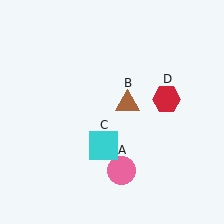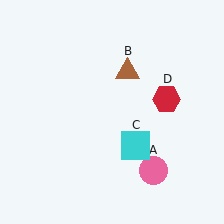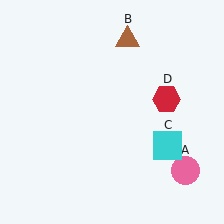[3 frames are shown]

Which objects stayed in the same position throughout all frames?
Red hexagon (object D) remained stationary.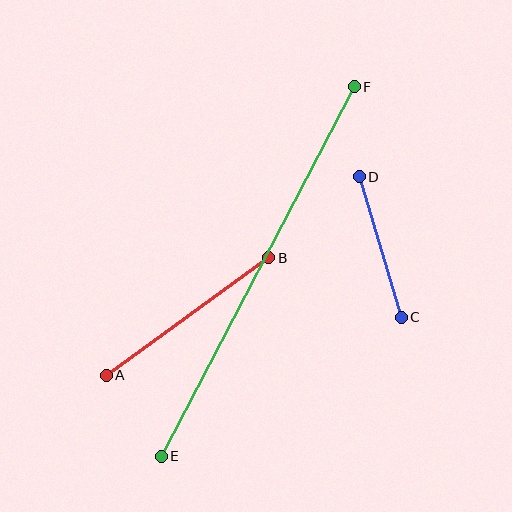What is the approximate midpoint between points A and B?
The midpoint is at approximately (188, 317) pixels.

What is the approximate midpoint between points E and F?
The midpoint is at approximately (258, 272) pixels.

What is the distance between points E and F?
The distance is approximately 417 pixels.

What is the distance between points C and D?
The distance is approximately 147 pixels.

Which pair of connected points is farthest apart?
Points E and F are farthest apart.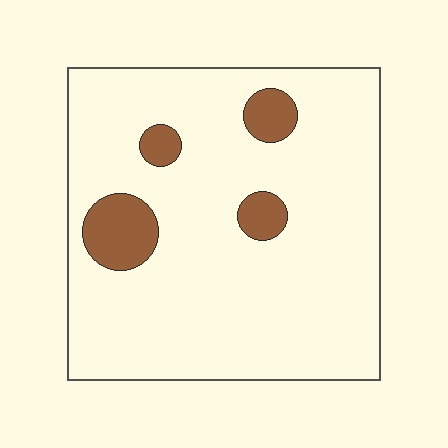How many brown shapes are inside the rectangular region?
4.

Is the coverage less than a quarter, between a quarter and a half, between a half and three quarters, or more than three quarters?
Less than a quarter.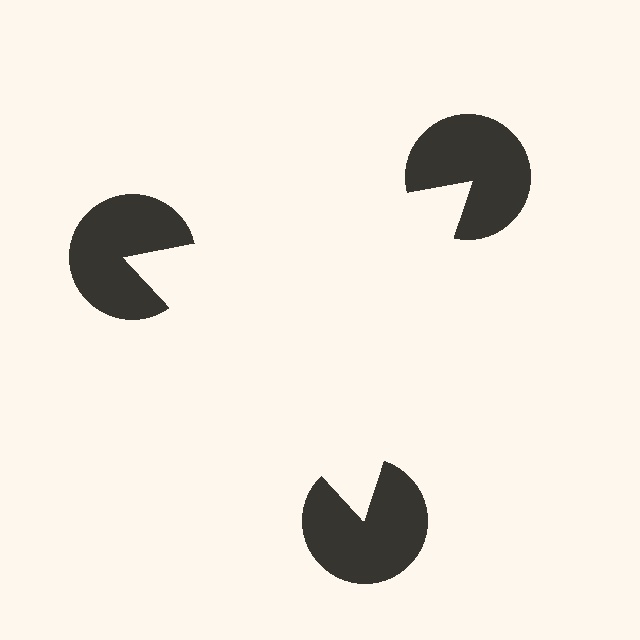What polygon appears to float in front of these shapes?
An illusory triangle — its edges are inferred from the aligned wedge cuts in the pac-man discs, not physically drawn.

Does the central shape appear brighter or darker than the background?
It typically appears slightly brighter than the background, even though no actual brightness change is drawn.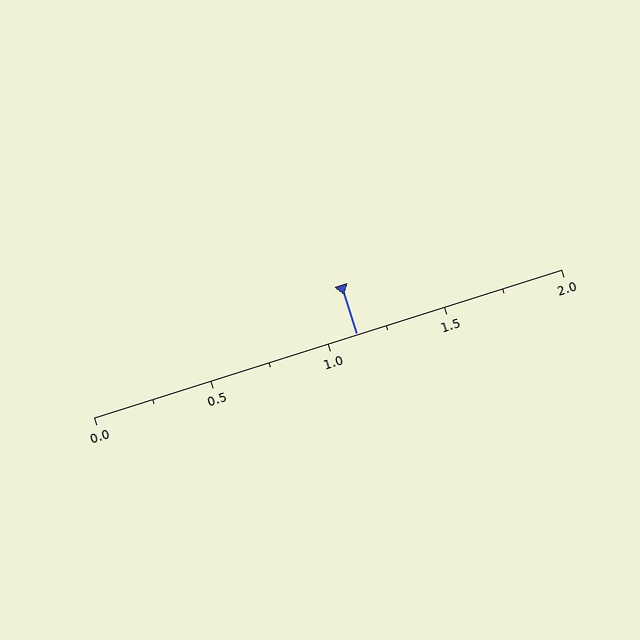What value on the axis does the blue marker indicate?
The marker indicates approximately 1.12.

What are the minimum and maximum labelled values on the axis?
The axis runs from 0.0 to 2.0.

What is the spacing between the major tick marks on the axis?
The major ticks are spaced 0.5 apart.